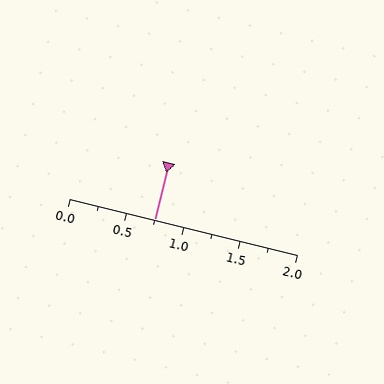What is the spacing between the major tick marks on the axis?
The major ticks are spaced 0.5 apart.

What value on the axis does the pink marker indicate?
The marker indicates approximately 0.75.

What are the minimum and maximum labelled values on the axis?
The axis runs from 0.0 to 2.0.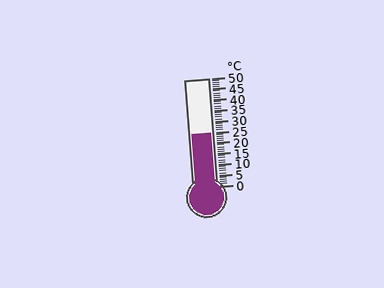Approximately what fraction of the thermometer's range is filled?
The thermometer is filled to approximately 50% of its range.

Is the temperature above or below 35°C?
The temperature is below 35°C.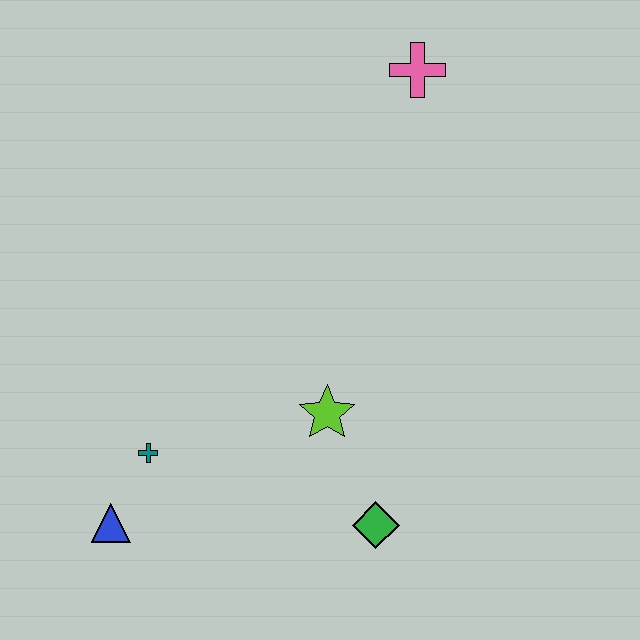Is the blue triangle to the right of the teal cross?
No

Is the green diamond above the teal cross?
No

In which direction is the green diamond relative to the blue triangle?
The green diamond is to the right of the blue triangle.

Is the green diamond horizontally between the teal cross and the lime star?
No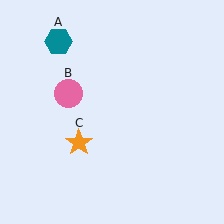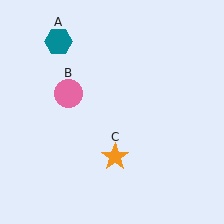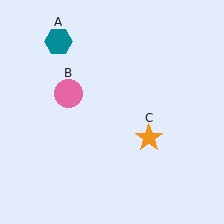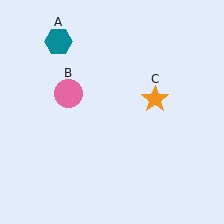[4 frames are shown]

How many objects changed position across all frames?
1 object changed position: orange star (object C).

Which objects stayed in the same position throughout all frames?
Teal hexagon (object A) and pink circle (object B) remained stationary.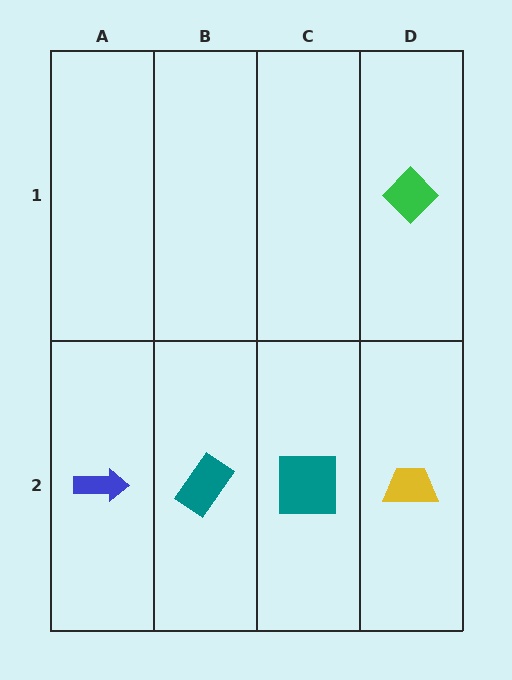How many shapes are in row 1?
1 shape.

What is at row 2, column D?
A yellow trapezoid.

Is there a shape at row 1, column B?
No, that cell is empty.